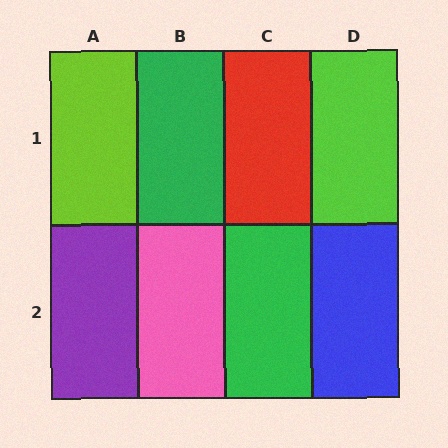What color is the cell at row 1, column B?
Green.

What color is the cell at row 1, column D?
Lime.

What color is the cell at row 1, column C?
Red.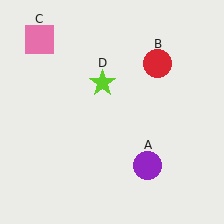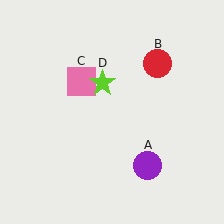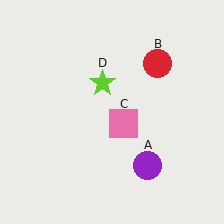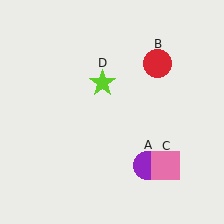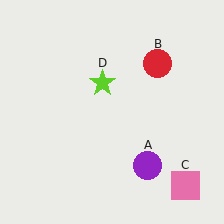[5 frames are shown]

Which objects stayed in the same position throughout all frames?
Purple circle (object A) and red circle (object B) and lime star (object D) remained stationary.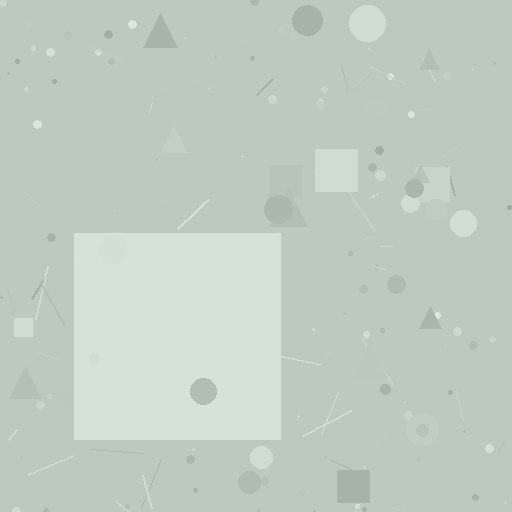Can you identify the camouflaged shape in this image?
The camouflaged shape is a square.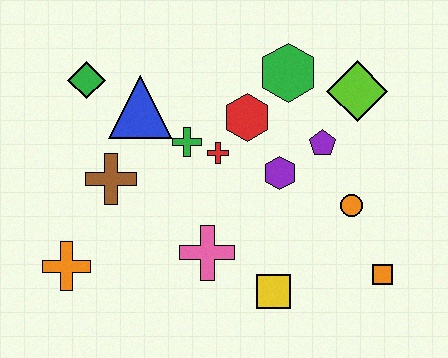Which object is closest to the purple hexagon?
The purple pentagon is closest to the purple hexagon.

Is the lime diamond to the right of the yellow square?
Yes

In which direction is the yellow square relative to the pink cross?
The yellow square is to the right of the pink cross.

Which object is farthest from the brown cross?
The orange square is farthest from the brown cross.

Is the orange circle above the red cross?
No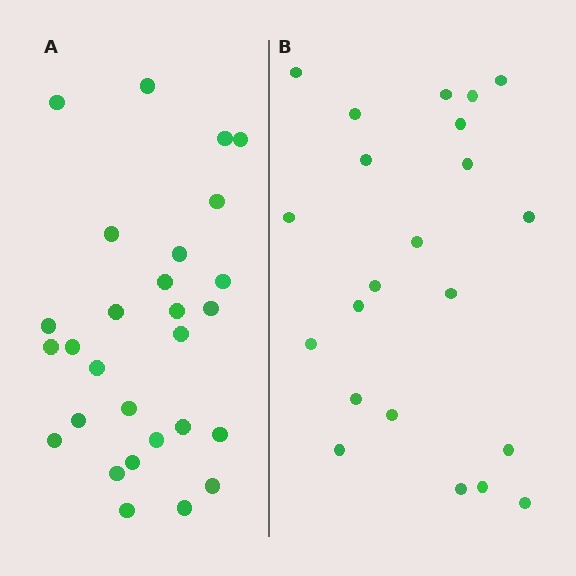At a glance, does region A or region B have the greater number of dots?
Region A (the left region) has more dots.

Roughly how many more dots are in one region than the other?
Region A has about 6 more dots than region B.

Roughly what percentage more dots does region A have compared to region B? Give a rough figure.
About 25% more.